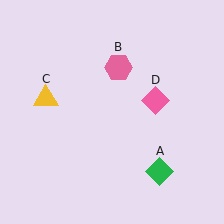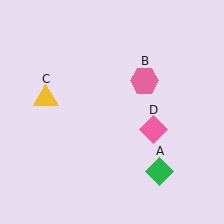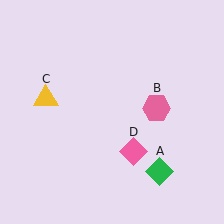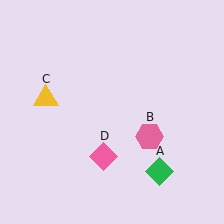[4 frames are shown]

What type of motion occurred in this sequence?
The pink hexagon (object B), pink diamond (object D) rotated clockwise around the center of the scene.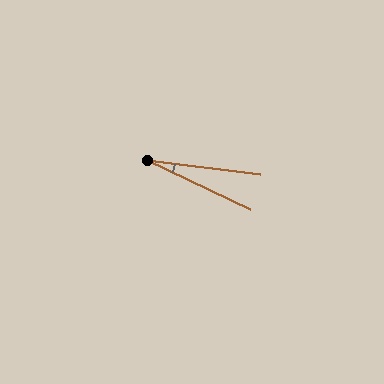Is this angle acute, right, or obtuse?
It is acute.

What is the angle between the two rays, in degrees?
Approximately 19 degrees.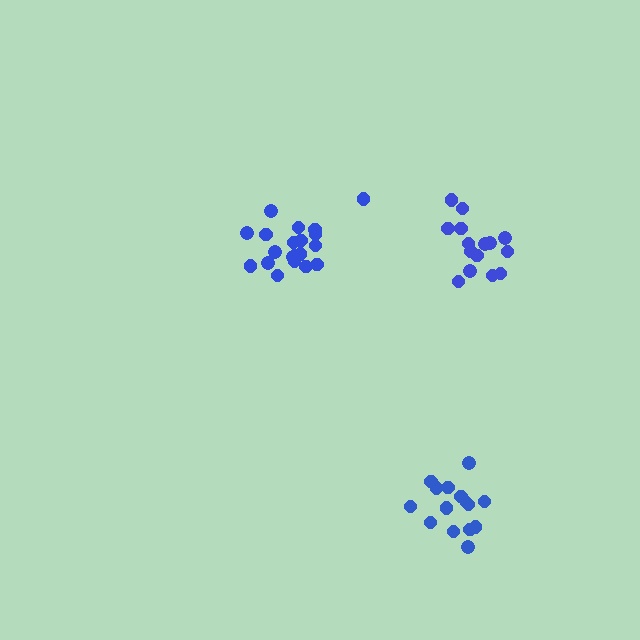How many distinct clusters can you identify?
There are 3 distinct clusters.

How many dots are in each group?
Group 1: 15 dots, Group 2: 15 dots, Group 3: 20 dots (50 total).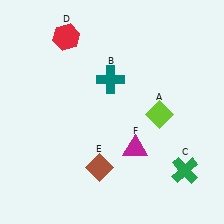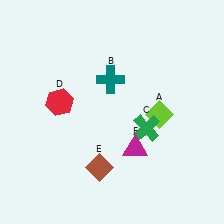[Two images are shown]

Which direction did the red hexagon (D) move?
The red hexagon (D) moved down.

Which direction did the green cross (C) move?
The green cross (C) moved up.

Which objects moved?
The objects that moved are: the green cross (C), the red hexagon (D).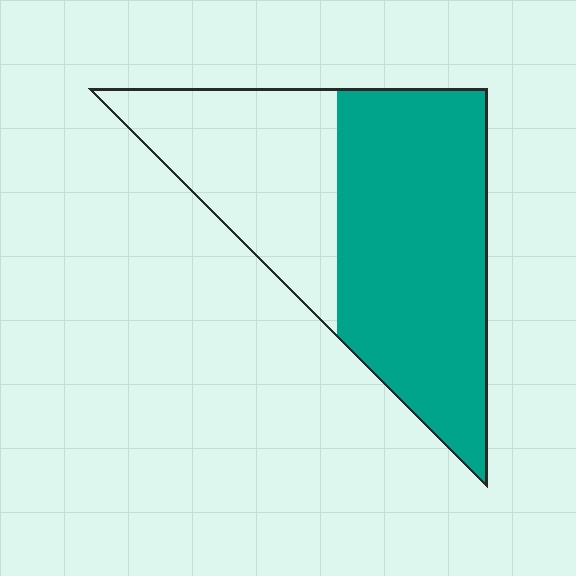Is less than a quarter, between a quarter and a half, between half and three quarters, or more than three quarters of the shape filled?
Between half and three quarters.